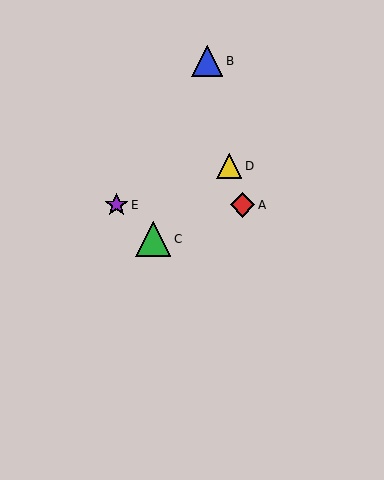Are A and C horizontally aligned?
No, A is at y≈205 and C is at y≈239.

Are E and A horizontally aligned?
Yes, both are at y≈205.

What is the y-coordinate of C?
Object C is at y≈239.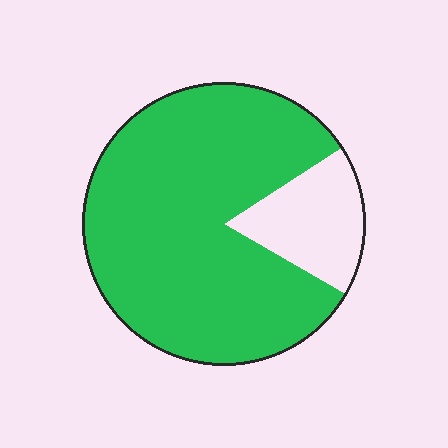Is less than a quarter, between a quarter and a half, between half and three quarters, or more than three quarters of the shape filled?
More than three quarters.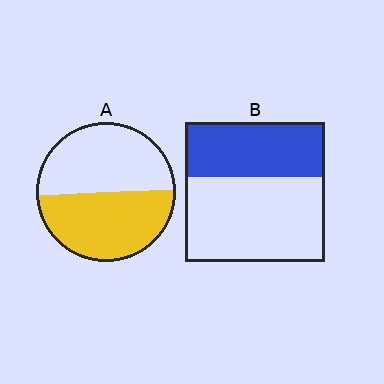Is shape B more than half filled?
No.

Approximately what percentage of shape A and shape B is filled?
A is approximately 50% and B is approximately 40%.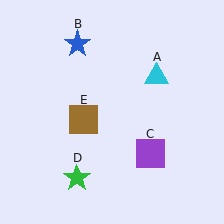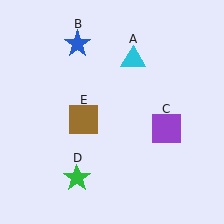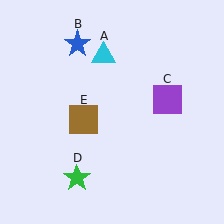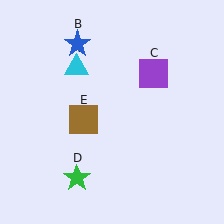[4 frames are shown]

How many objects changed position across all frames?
2 objects changed position: cyan triangle (object A), purple square (object C).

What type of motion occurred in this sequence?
The cyan triangle (object A), purple square (object C) rotated counterclockwise around the center of the scene.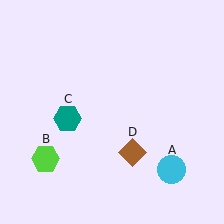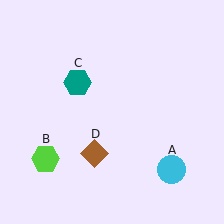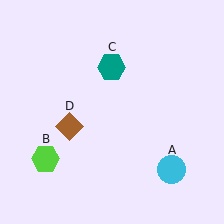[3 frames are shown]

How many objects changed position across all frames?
2 objects changed position: teal hexagon (object C), brown diamond (object D).